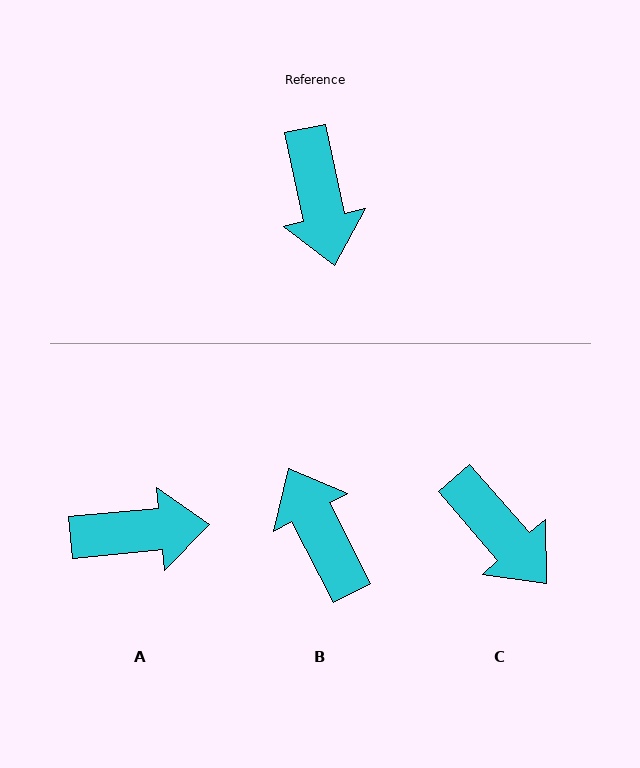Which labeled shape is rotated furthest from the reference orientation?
B, about 165 degrees away.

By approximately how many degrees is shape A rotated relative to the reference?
Approximately 83 degrees counter-clockwise.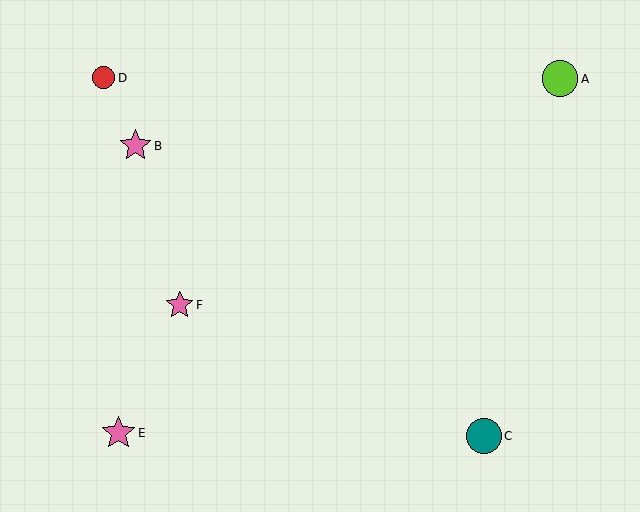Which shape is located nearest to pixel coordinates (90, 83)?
The red circle (labeled D) at (104, 78) is nearest to that location.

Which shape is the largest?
The lime circle (labeled A) is the largest.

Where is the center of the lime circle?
The center of the lime circle is at (560, 79).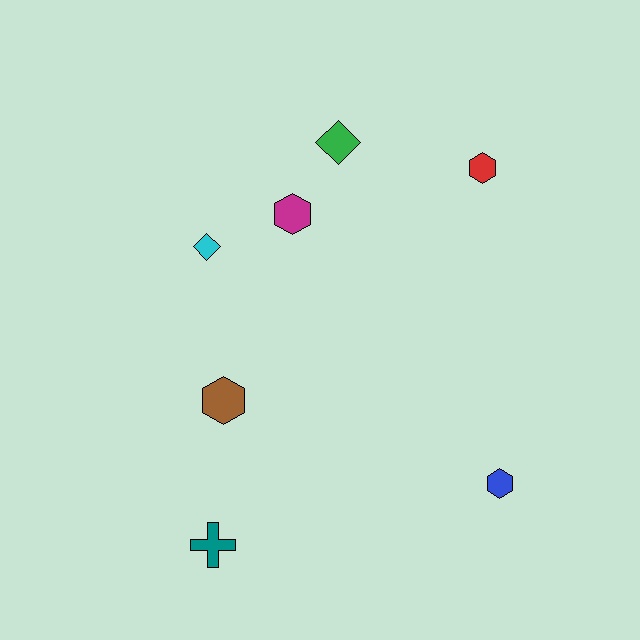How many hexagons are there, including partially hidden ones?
There are 4 hexagons.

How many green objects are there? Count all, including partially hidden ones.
There is 1 green object.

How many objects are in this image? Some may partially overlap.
There are 7 objects.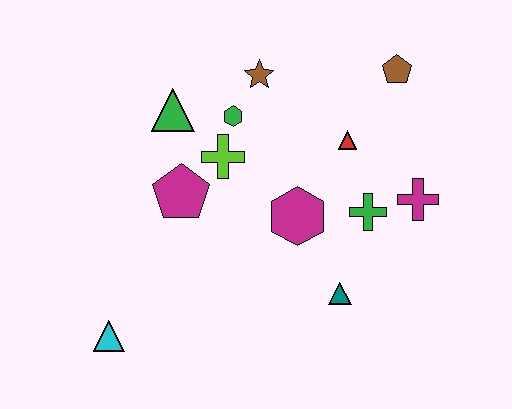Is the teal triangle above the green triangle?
No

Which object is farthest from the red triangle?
The cyan triangle is farthest from the red triangle.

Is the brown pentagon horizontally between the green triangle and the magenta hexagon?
No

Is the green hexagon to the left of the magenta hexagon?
Yes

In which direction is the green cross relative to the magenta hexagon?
The green cross is to the right of the magenta hexagon.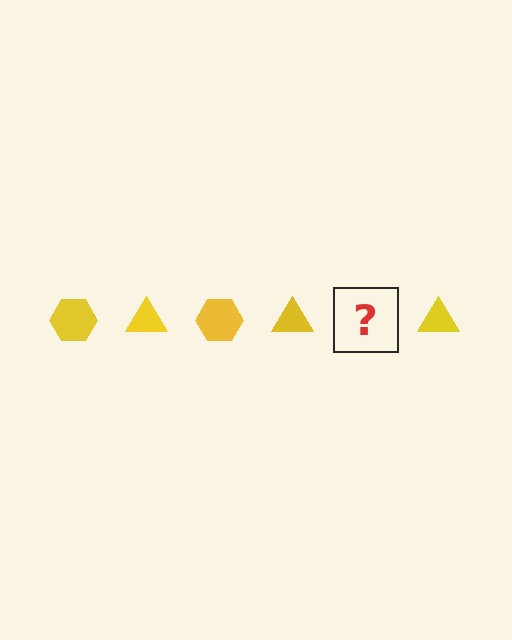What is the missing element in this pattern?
The missing element is a yellow hexagon.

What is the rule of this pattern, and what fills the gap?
The rule is that the pattern cycles through hexagon, triangle shapes in yellow. The gap should be filled with a yellow hexagon.